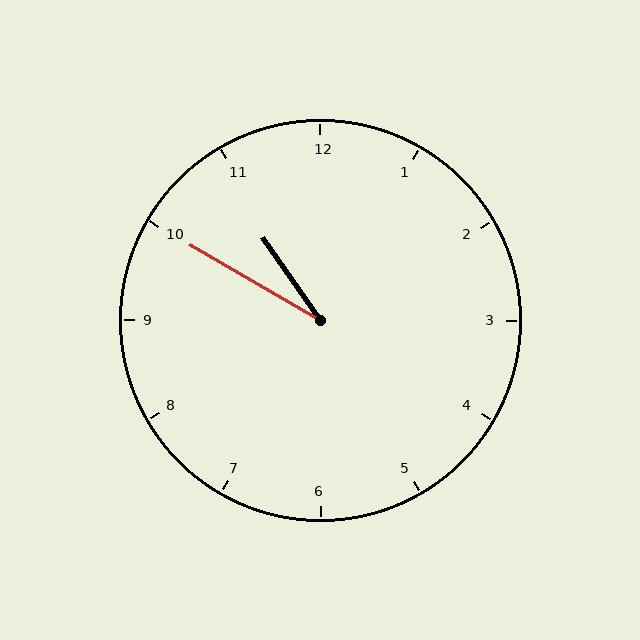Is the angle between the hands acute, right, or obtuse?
It is acute.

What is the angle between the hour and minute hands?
Approximately 25 degrees.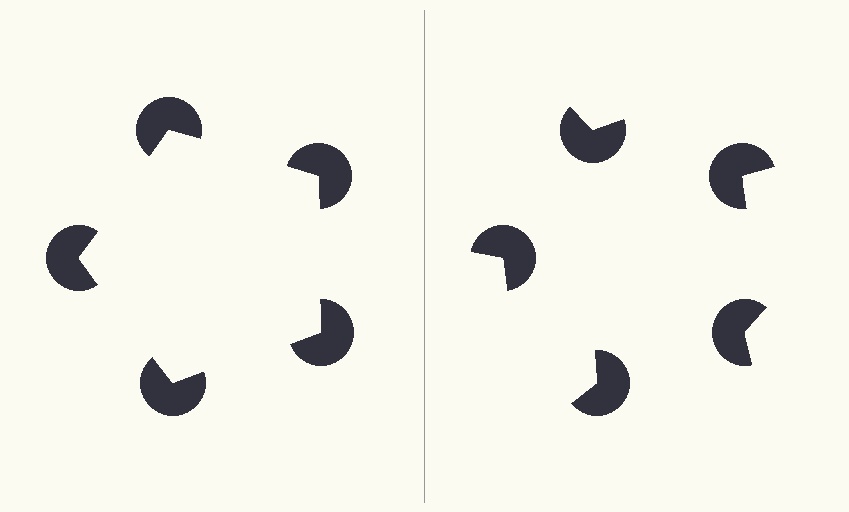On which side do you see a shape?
An illusory pentagon appears on the left side. On the right side the wedge cuts are rotated, so no coherent shape forms.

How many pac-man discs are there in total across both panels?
10 — 5 on each side.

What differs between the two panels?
The pac-man discs are positioned identically on both sides; only the wedge orientations differ. On the left they align to a pentagon; on the right they are misaligned.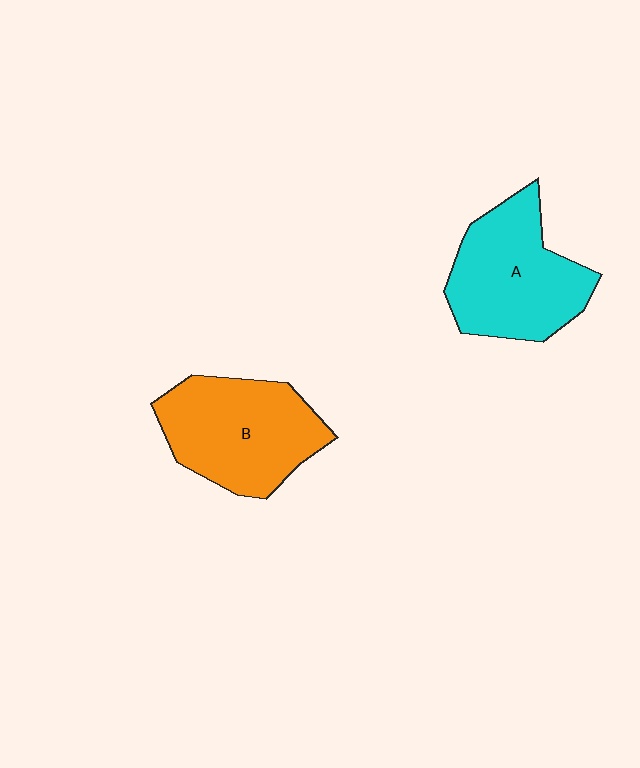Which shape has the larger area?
Shape B (orange).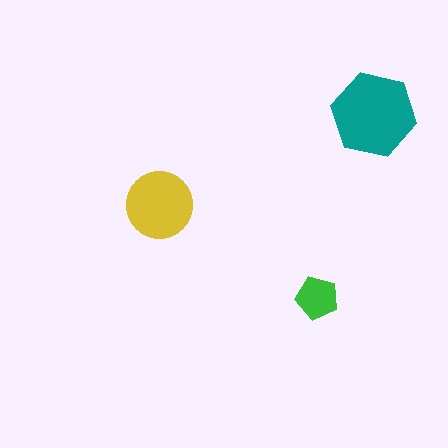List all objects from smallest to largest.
The green pentagon, the yellow circle, the teal hexagon.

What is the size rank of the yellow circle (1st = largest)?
2nd.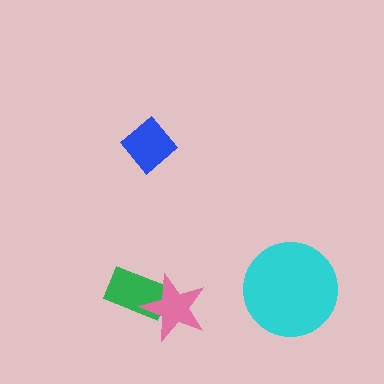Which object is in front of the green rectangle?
The pink star is in front of the green rectangle.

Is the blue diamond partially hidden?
No, no other shape covers it.